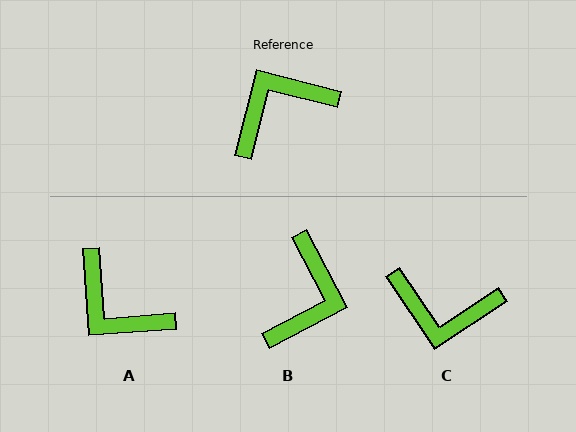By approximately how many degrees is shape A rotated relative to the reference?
Approximately 108 degrees counter-clockwise.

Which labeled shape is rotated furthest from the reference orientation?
B, about 138 degrees away.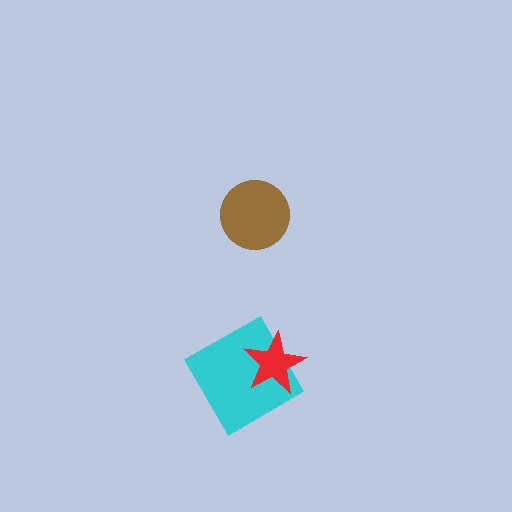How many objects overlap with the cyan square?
1 object overlaps with the cyan square.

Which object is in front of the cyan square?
The red star is in front of the cyan square.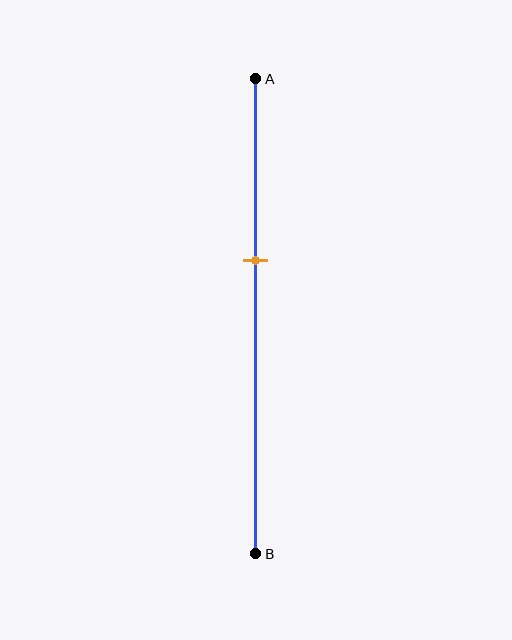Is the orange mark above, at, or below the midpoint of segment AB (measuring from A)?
The orange mark is above the midpoint of segment AB.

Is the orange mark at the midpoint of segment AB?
No, the mark is at about 40% from A, not at the 50% midpoint.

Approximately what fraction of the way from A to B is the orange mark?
The orange mark is approximately 40% of the way from A to B.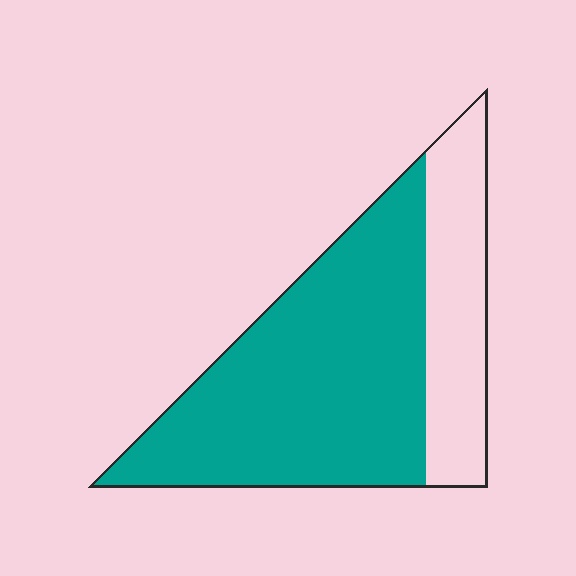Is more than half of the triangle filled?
Yes.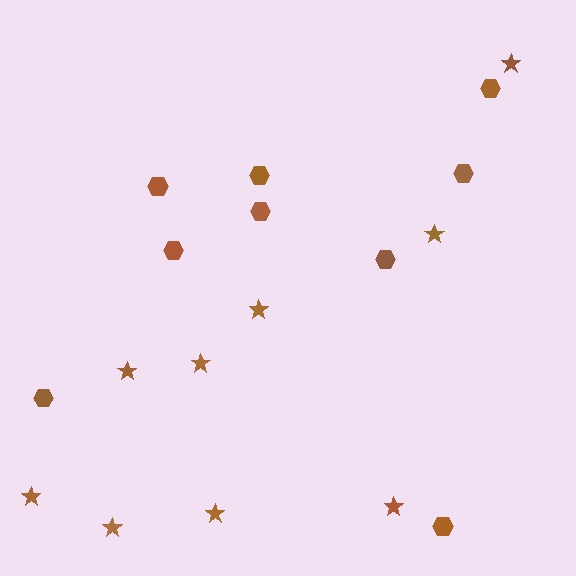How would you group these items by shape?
There are 2 groups: one group of stars (9) and one group of hexagons (9).